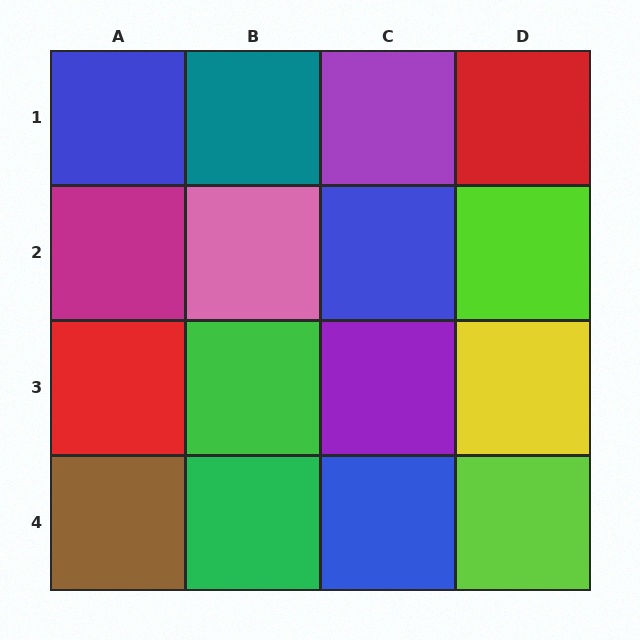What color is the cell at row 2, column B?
Pink.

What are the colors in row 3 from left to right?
Red, green, purple, yellow.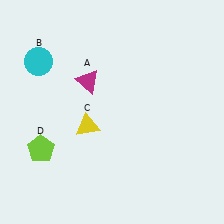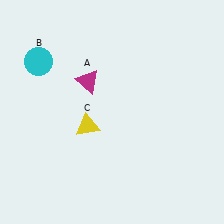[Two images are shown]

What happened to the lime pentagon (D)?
The lime pentagon (D) was removed in Image 2. It was in the bottom-left area of Image 1.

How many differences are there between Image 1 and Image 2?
There is 1 difference between the two images.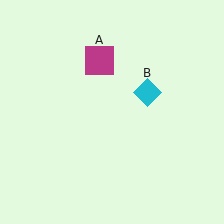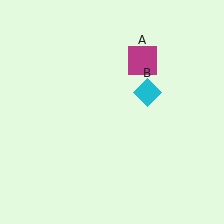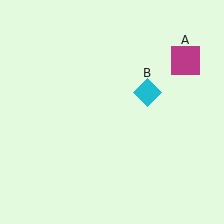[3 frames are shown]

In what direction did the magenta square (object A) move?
The magenta square (object A) moved right.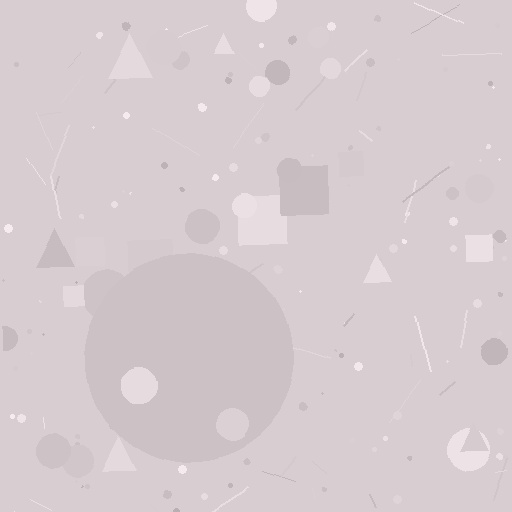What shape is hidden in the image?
A circle is hidden in the image.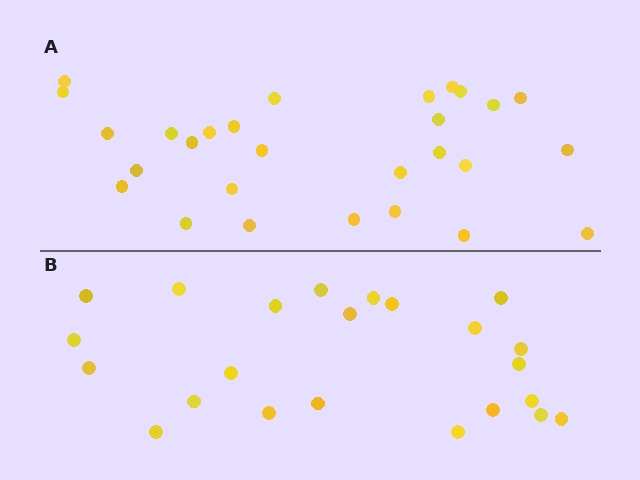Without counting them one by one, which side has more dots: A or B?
Region A (the top region) has more dots.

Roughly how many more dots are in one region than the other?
Region A has about 5 more dots than region B.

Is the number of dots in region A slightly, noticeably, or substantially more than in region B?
Region A has only slightly more — the two regions are fairly close. The ratio is roughly 1.2 to 1.